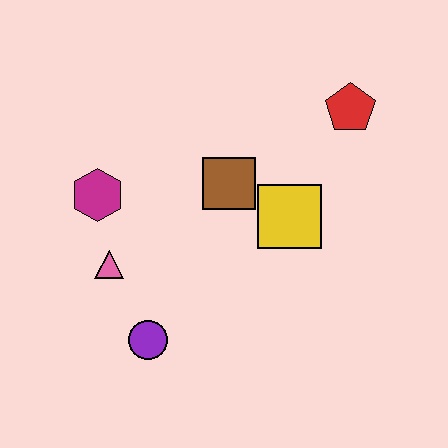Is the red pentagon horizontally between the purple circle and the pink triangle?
No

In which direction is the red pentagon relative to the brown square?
The red pentagon is to the right of the brown square.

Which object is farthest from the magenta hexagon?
The red pentagon is farthest from the magenta hexagon.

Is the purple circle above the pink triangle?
No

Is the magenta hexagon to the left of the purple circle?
Yes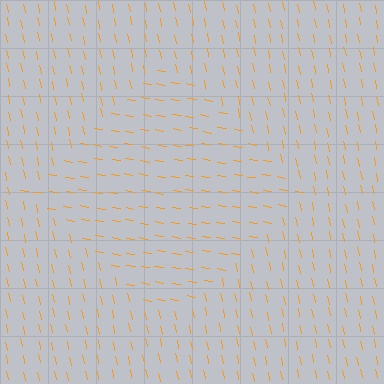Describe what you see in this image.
The image is filled with small orange line segments. A diamond region in the image has lines oriented differently from the surrounding lines, creating a visible texture boundary.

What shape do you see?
I see a diamond.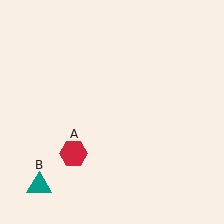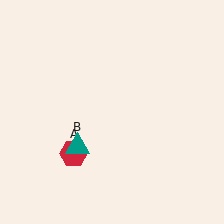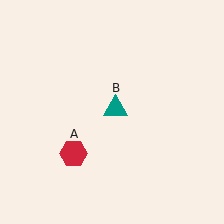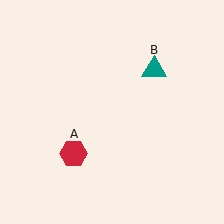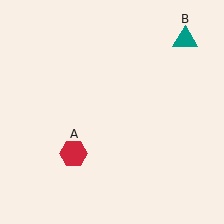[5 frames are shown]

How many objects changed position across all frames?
1 object changed position: teal triangle (object B).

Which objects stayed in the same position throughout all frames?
Red hexagon (object A) remained stationary.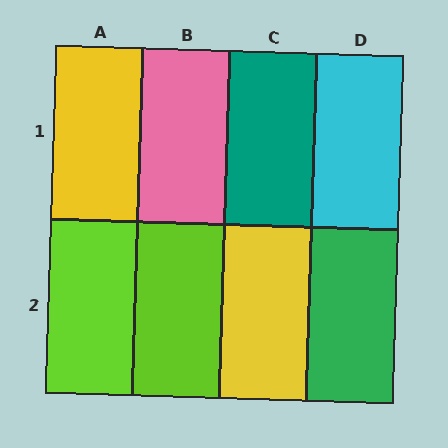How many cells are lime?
2 cells are lime.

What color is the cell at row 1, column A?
Yellow.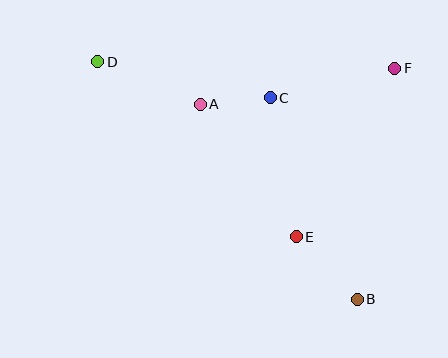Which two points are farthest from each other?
Points B and D are farthest from each other.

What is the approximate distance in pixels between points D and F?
The distance between D and F is approximately 297 pixels.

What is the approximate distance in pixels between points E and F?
The distance between E and F is approximately 195 pixels.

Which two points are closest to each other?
Points A and C are closest to each other.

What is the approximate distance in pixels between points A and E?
The distance between A and E is approximately 164 pixels.